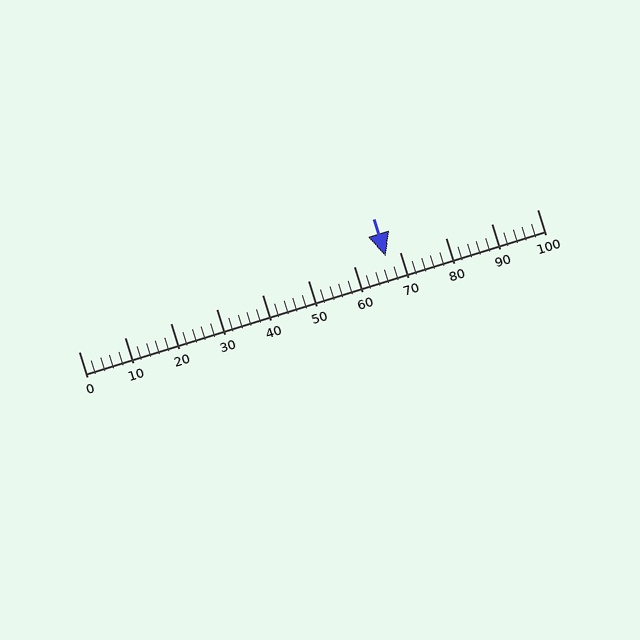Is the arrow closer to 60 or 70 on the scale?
The arrow is closer to 70.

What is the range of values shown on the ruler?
The ruler shows values from 0 to 100.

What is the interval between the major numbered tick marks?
The major tick marks are spaced 10 units apart.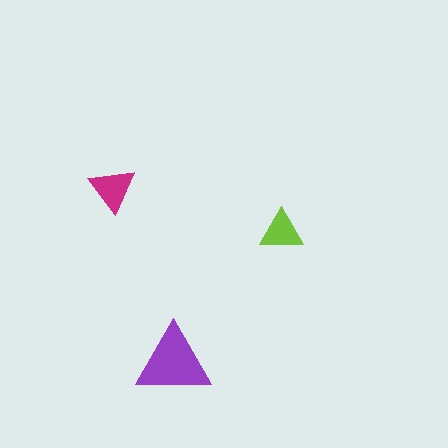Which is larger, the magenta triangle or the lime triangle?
The magenta one.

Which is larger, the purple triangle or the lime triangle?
The purple one.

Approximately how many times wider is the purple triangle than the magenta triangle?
About 1.5 times wider.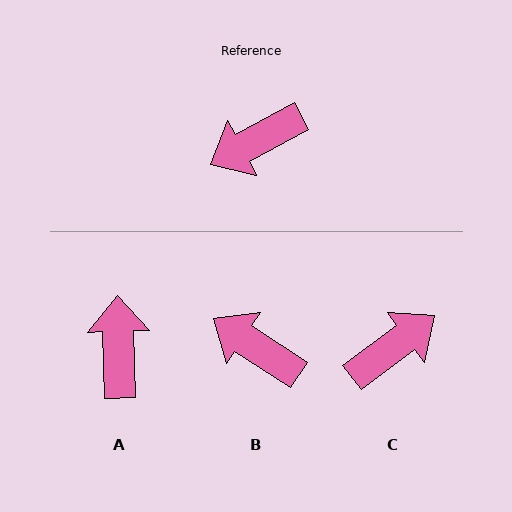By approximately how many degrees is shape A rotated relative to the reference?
Approximately 116 degrees clockwise.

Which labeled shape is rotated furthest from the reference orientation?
C, about 171 degrees away.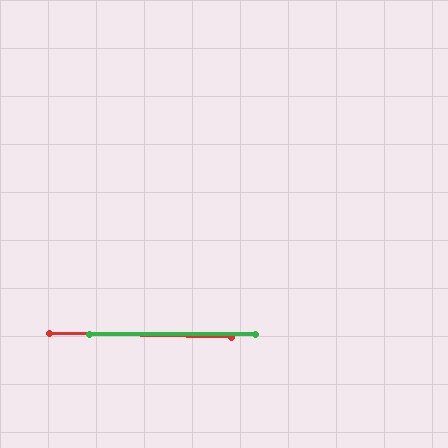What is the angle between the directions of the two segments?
Approximately 1 degree.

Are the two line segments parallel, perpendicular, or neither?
Parallel — their directions differ by only 1.3°.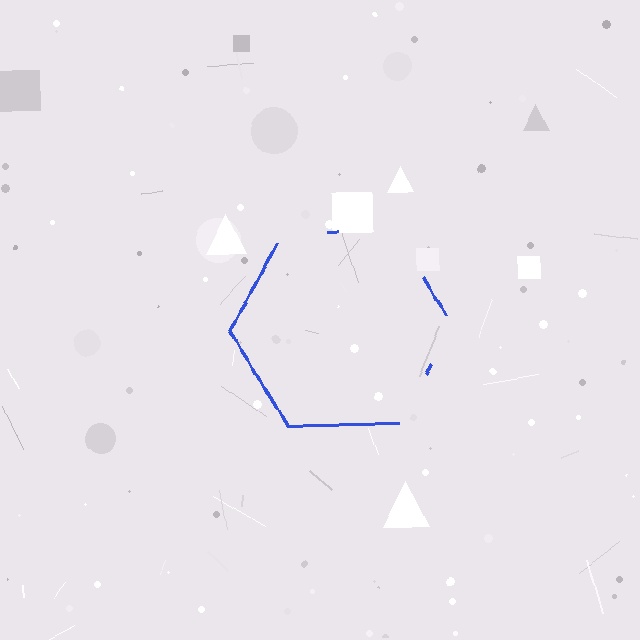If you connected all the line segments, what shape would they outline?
They would outline a hexagon.